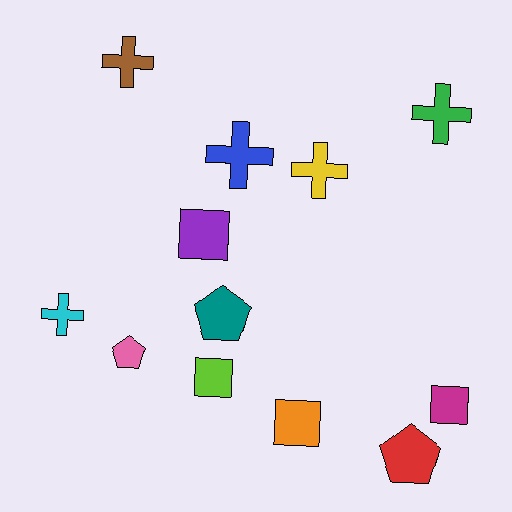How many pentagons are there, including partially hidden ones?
There are 3 pentagons.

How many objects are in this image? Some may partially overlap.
There are 12 objects.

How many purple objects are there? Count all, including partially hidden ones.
There is 1 purple object.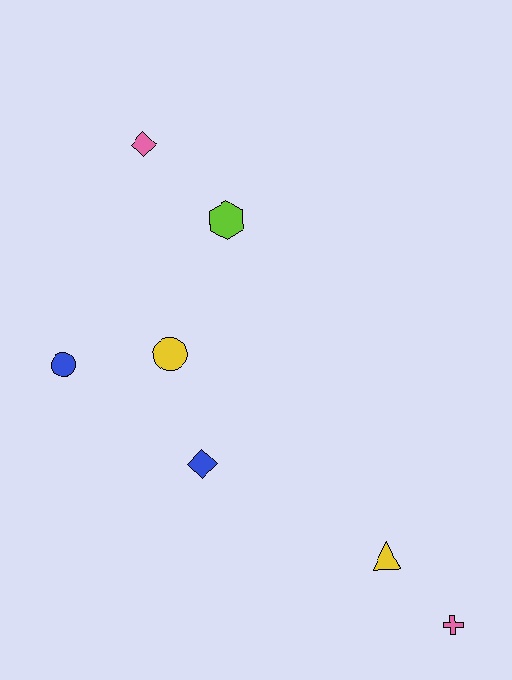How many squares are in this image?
There are no squares.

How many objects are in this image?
There are 7 objects.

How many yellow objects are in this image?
There are 2 yellow objects.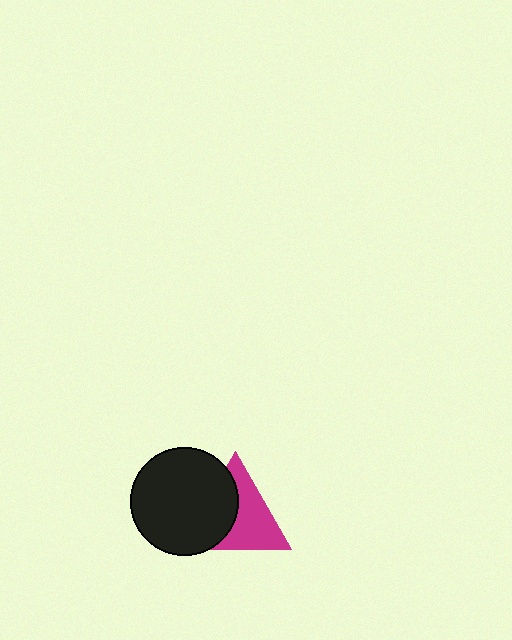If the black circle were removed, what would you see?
You would see the complete magenta triangle.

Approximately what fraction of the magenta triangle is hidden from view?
Roughly 45% of the magenta triangle is hidden behind the black circle.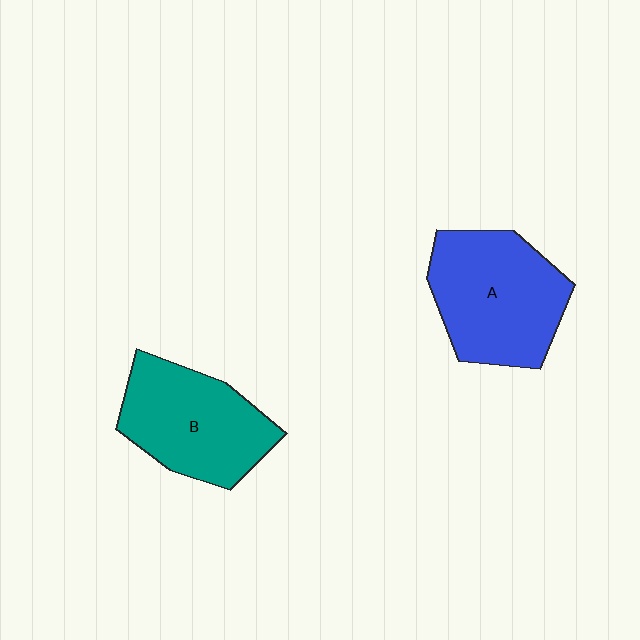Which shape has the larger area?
Shape A (blue).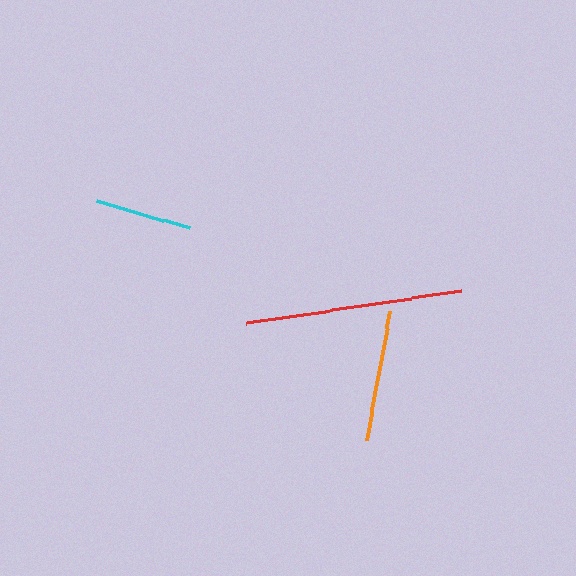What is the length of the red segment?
The red segment is approximately 217 pixels long.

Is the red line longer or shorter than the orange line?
The red line is longer than the orange line.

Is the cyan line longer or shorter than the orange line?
The orange line is longer than the cyan line.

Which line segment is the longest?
The red line is the longest at approximately 217 pixels.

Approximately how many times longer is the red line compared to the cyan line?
The red line is approximately 2.3 times the length of the cyan line.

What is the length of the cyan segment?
The cyan segment is approximately 97 pixels long.